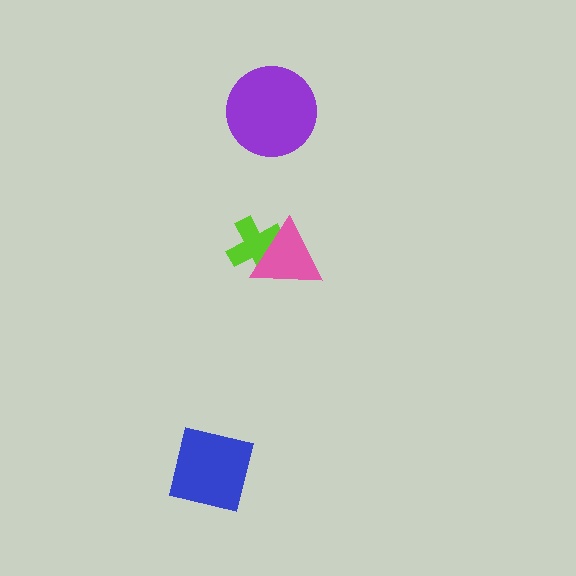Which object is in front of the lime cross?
The pink triangle is in front of the lime cross.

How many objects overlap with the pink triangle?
1 object overlaps with the pink triangle.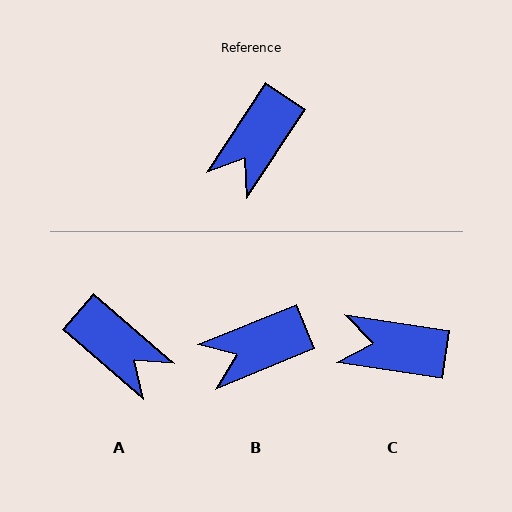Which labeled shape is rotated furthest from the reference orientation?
A, about 82 degrees away.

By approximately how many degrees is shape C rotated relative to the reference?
Approximately 66 degrees clockwise.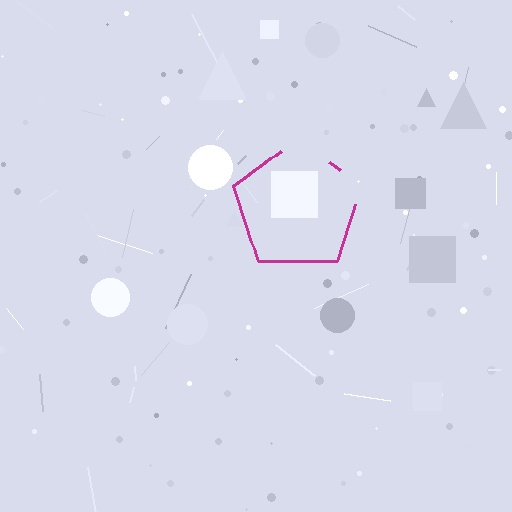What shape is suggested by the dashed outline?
The dashed outline suggests a pentagon.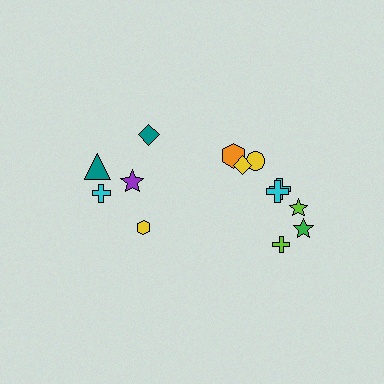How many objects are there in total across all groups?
There are 13 objects.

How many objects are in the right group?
There are 8 objects.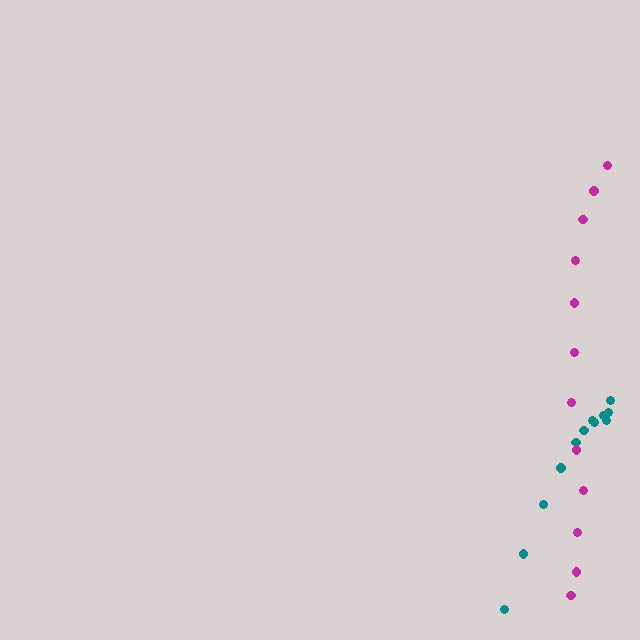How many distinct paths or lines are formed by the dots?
There are 2 distinct paths.